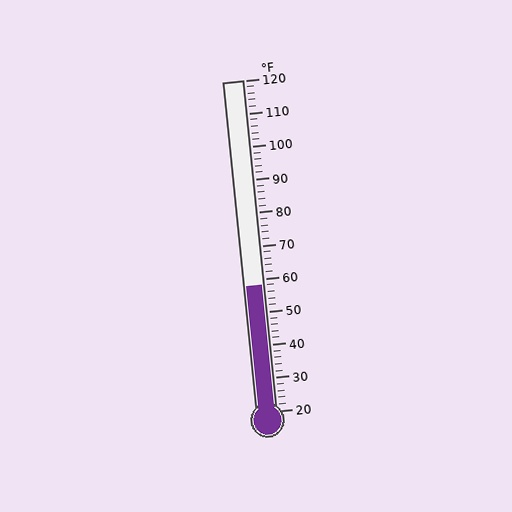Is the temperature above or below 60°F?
The temperature is below 60°F.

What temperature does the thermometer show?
The thermometer shows approximately 58°F.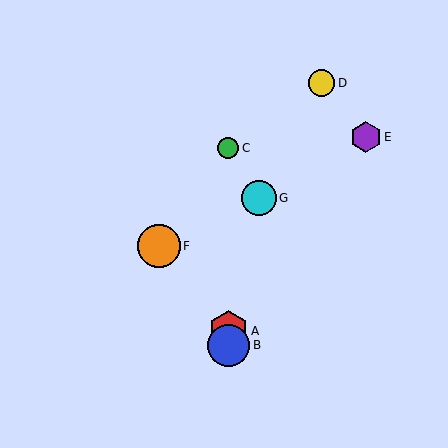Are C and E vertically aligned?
No, C is at x≈228 and E is at x≈366.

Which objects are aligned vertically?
Objects A, B, C are aligned vertically.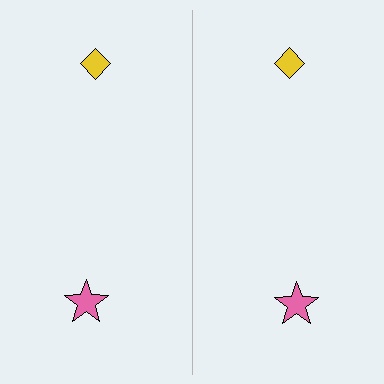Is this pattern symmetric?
Yes, this pattern has bilateral (reflection) symmetry.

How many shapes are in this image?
There are 4 shapes in this image.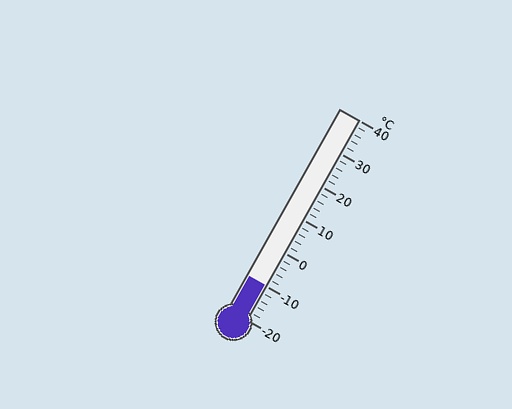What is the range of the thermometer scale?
The thermometer scale ranges from -20°C to 40°C.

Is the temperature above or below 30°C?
The temperature is below 30°C.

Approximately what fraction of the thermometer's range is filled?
The thermometer is filled to approximately 15% of its range.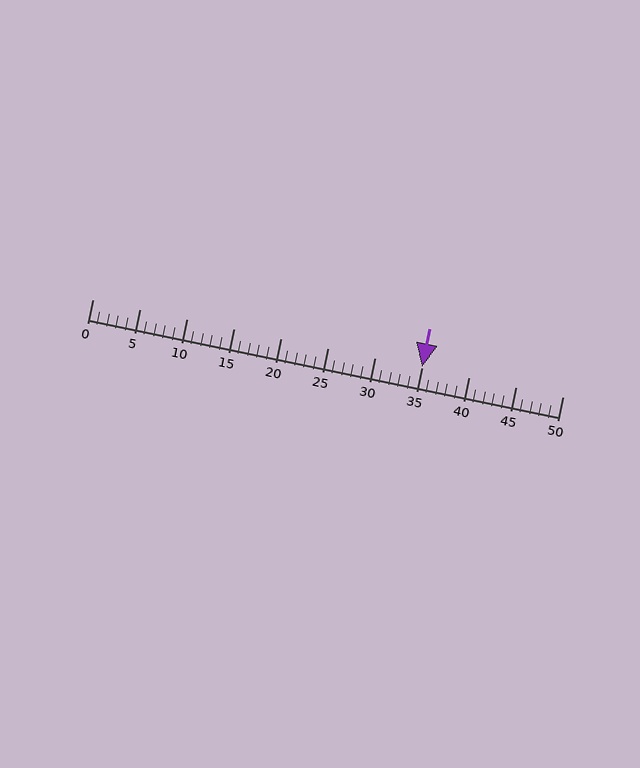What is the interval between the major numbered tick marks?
The major tick marks are spaced 5 units apart.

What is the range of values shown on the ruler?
The ruler shows values from 0 to 50.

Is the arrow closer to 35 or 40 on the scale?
The arrow is closer to 35.